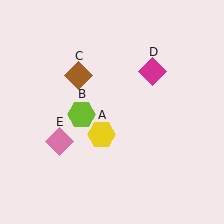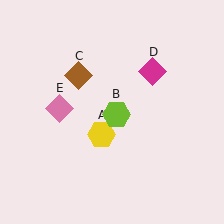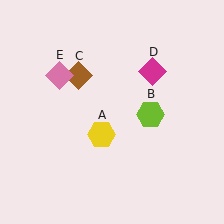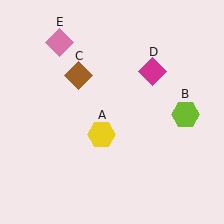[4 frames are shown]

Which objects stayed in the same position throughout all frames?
Yellow hexagon (object A) and brown diamond (object C) and magenta diamond (object D) remained stationary.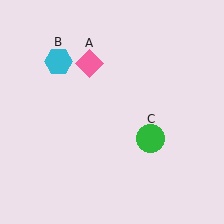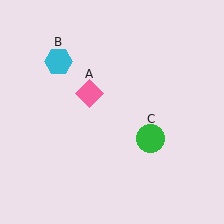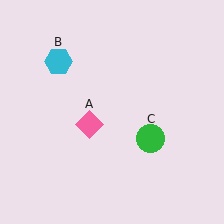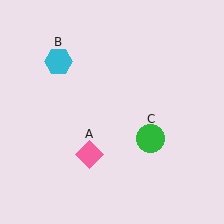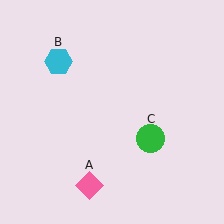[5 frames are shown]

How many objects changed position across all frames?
1 object changed position: pink diamond (object A).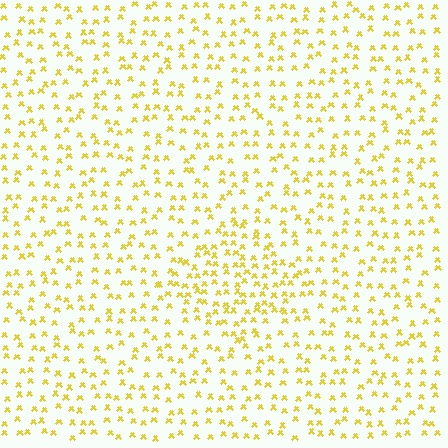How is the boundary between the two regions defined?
The boundary is defined by a change in element density (approximately 1.7x ratio). All elements are the same color, size, and shape.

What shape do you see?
I see a diamond.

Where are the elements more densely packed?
The elements are more densely packed inside the diamond boundary.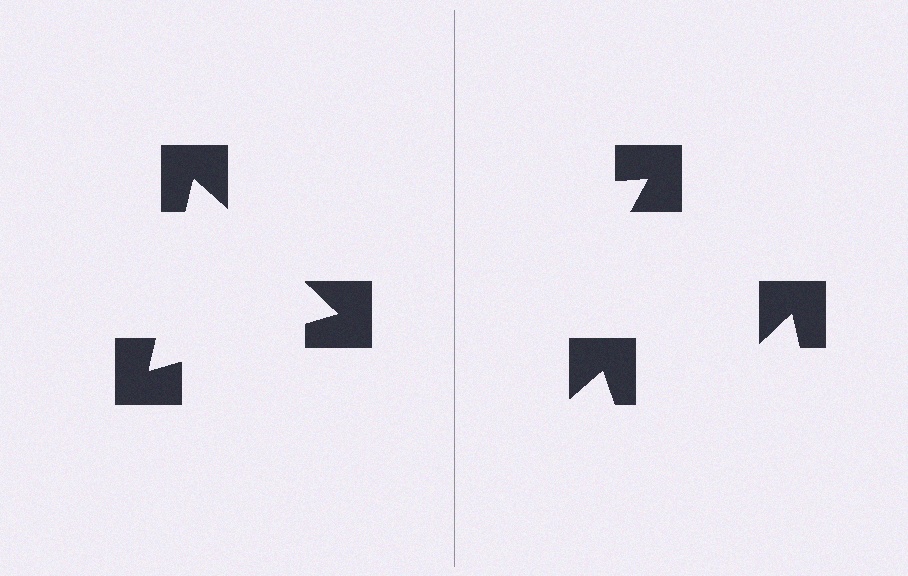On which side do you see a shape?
An illusory triangle appears on the left side. On the right side the wedge cuts are rotated, so no coherent shape forms.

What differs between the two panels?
The notched squares are positioned identically on both sides; only the wedge orientations differ. On the left they align to a triangle; on the right they are misaligned.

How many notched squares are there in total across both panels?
6 — 3 on each side.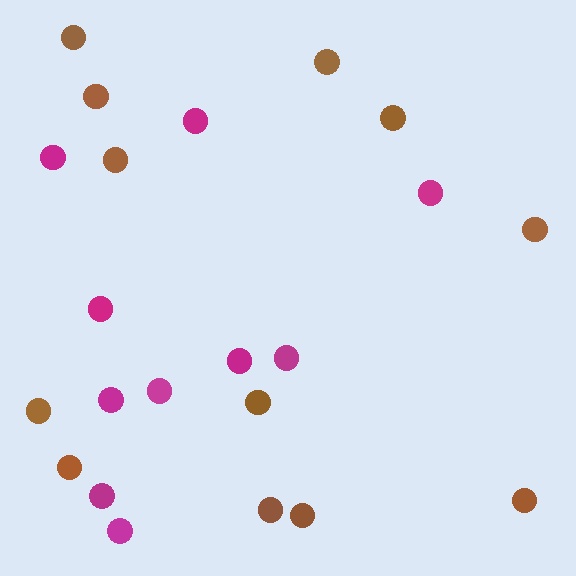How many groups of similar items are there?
There are 2 groups: one group of magenta circles (10) and one group of brown circles (12).